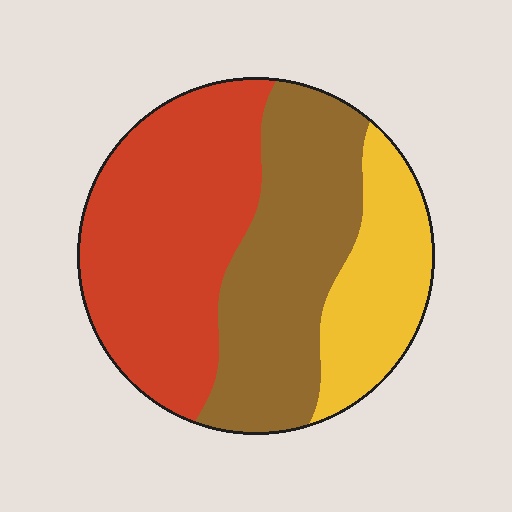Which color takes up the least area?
Yellow, at roughly 20%.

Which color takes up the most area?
Red, at roughly 45%.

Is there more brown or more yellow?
Brown.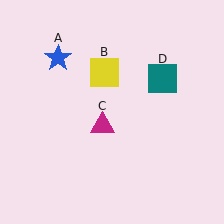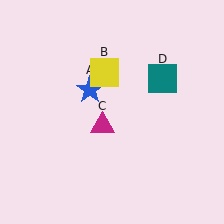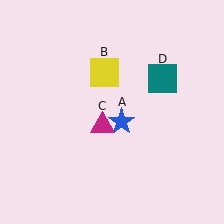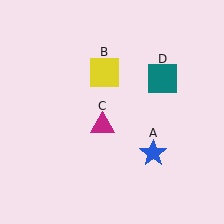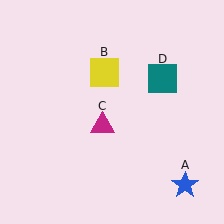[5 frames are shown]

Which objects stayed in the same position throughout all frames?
Yellow square (object B) and magenta triangle (object C) and teal square (object D) remained stationary.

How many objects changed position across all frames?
1 object changed position: blue star (object A).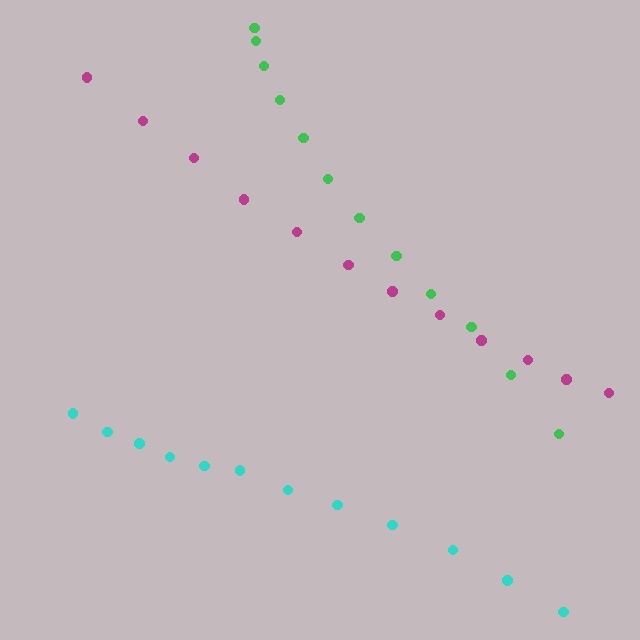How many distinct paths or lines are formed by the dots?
There are 3 distinct paths.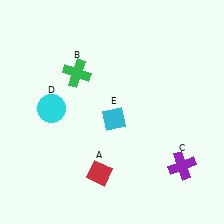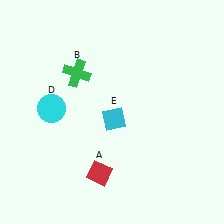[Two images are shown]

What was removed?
The purple cross (C) was removed in Image 2.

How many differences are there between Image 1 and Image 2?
There is 1 difference between the two images.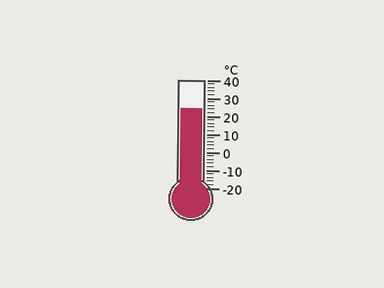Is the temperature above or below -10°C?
The temperature is above -10°C.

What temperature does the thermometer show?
The thermometer shows approximately 24°C.